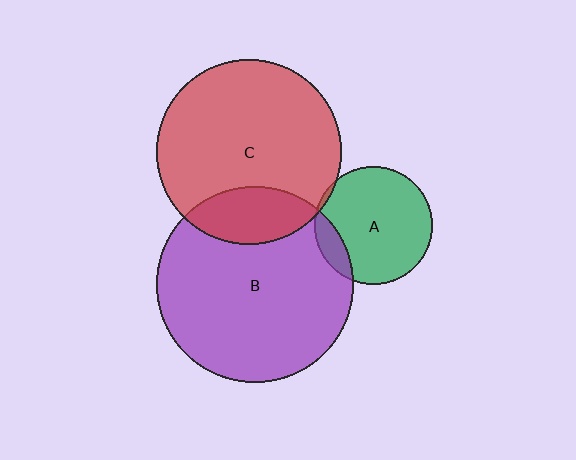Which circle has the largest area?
Circle B (purple).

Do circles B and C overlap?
Yes.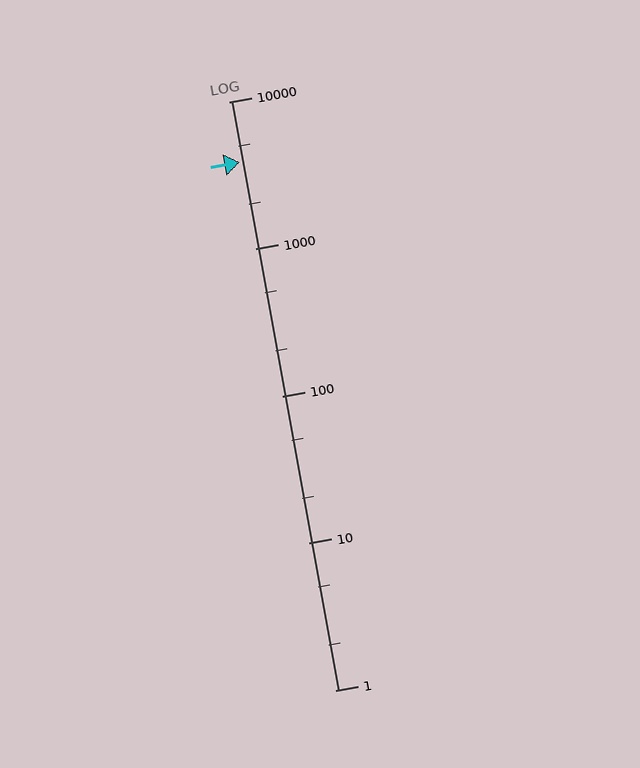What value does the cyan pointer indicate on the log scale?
The pointer indicates approximately 3900.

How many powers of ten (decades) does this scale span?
The scale spans 4 decades, from 1 to 10000.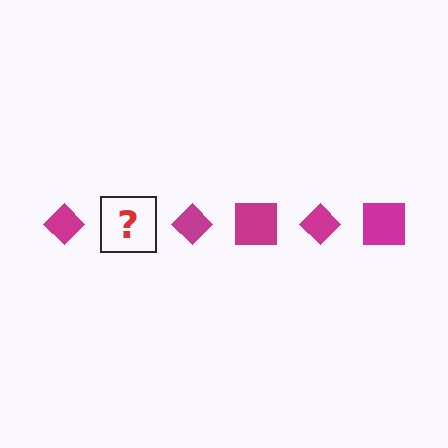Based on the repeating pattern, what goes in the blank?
The blank should be a magenta square.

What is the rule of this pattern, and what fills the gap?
The rule is that the pattern cycles through diamond, square shapes in magenta. The gap should be filled with a magenta square.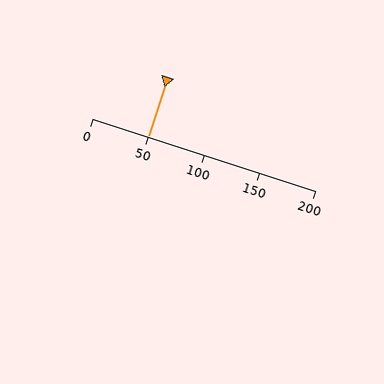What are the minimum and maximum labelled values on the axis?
The axis runs from 0 to 200.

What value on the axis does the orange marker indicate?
The marker indicates approximately 50.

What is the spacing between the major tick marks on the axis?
The major ticks are spaced 50 apart.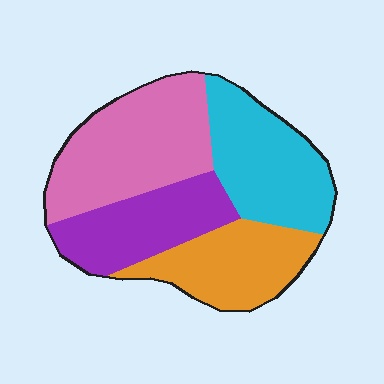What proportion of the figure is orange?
Orange covers 22% of the figure.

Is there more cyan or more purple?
Cyan.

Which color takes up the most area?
Pink, at roughly 30%.